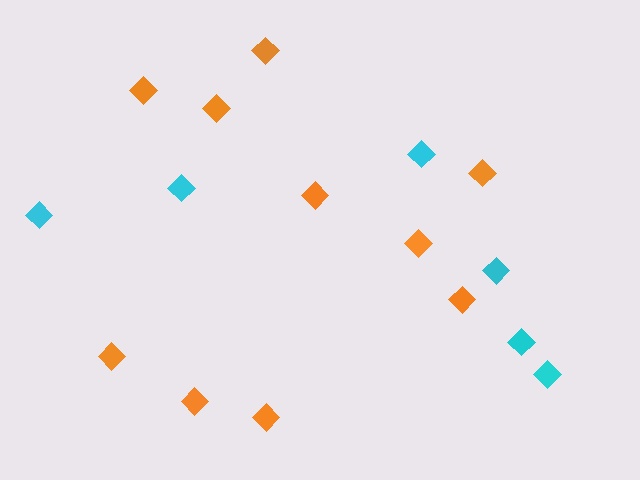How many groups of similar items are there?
There are 2 groups: one group of cyan diamonds (6) and one group of orange diamonds (10).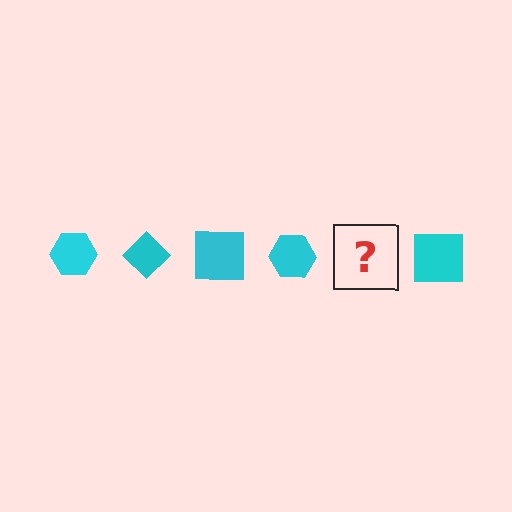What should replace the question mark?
The question mark should be replaced with a cyan diamond.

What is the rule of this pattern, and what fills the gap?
The rule is that the pattern cycles through hexagon, diamond, square shapes in cyan. The gap should be filled with a cyan diamond.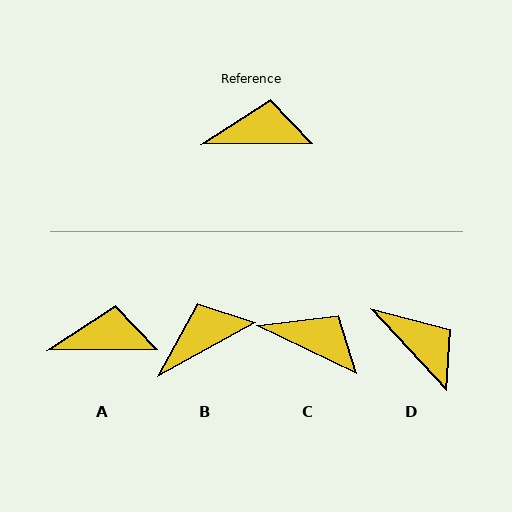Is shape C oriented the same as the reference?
No, it is off by about 26 degrees.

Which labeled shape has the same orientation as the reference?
A.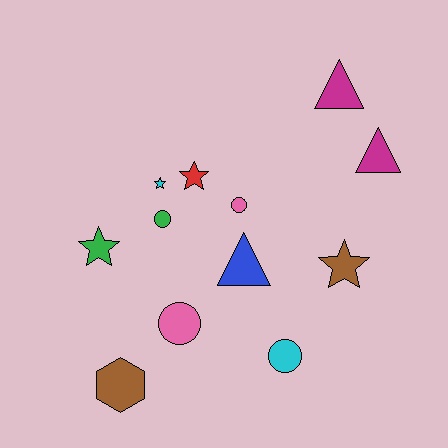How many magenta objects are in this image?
There are 2 magenta objects.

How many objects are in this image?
There are 12 objects.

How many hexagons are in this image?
There is 1 hexagon.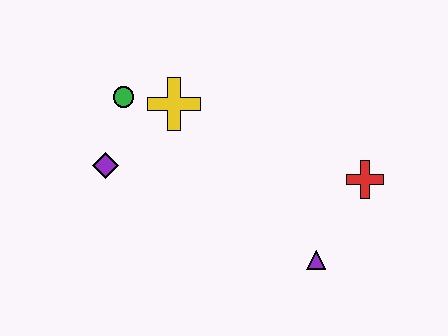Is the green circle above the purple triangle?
Yes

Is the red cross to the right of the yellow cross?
Yes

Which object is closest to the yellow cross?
The green circle is closest to the yellow cross.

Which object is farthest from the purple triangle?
The green circle is farthest from the purple triangle.